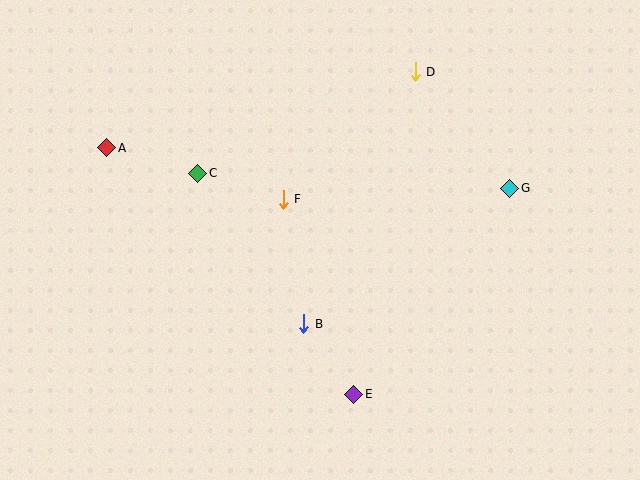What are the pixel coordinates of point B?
Point B is at (304, 324).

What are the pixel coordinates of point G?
Point G is at (510, 188).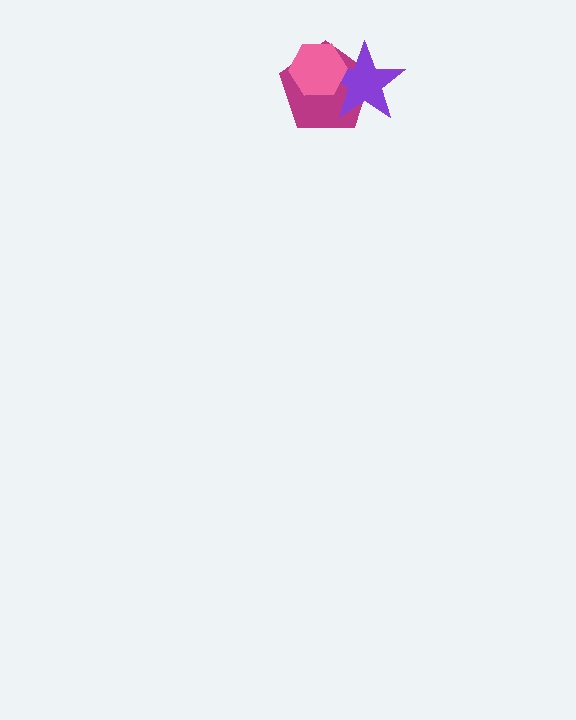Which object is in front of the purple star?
The pink hexagon is in front of the purple star.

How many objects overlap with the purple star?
2 objects overlap with the purple star.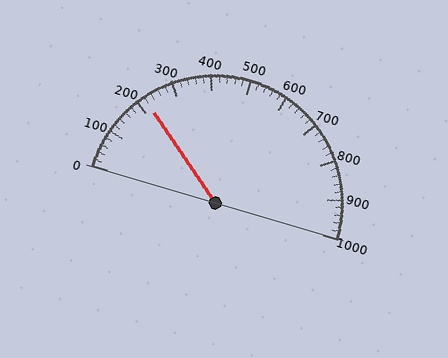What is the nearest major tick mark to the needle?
The nearest major tick mark is 200.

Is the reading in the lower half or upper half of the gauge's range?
The reading is in the lower half of the range (0 to 1000).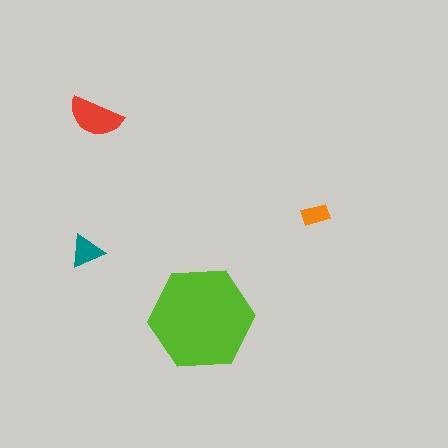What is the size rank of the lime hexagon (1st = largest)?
1st.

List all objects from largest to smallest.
The lime hexagon, the red semicircle, the teal triangle, the orange rectangle.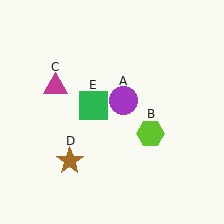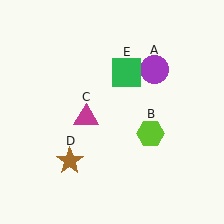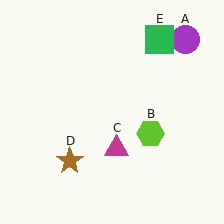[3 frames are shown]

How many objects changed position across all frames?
3 objects changed position: purple circle (object A), magenta triangle (object C), green square (object E).